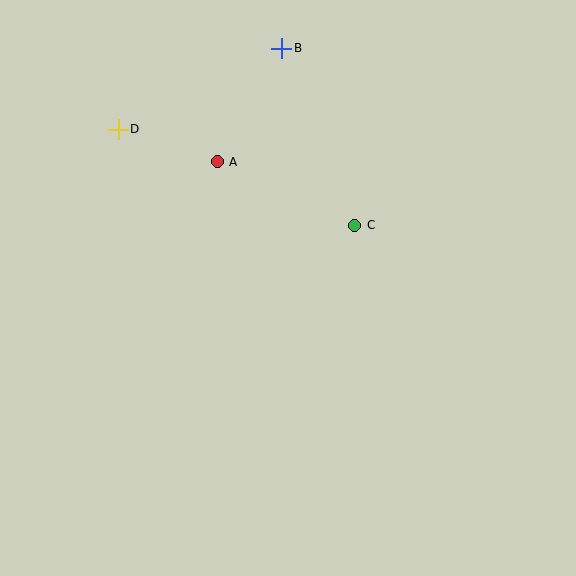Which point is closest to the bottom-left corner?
Point D is closest to the bottom-left corner.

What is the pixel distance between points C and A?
The distance between C and A is 151 pixels.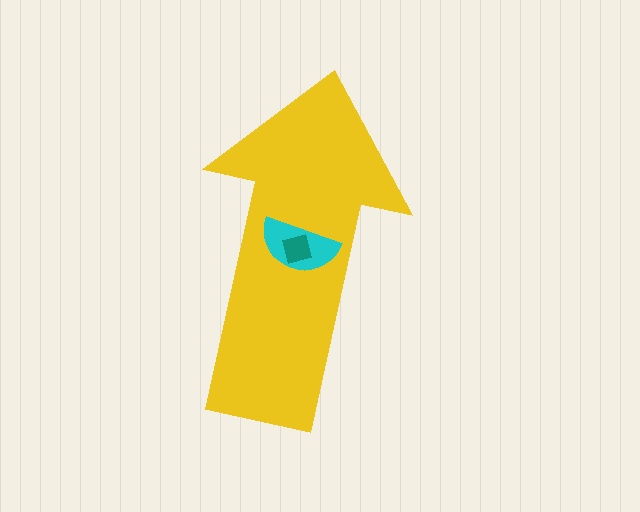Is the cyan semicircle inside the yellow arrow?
Yes.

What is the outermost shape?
The yellow arrow.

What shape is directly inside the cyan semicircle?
The teal square.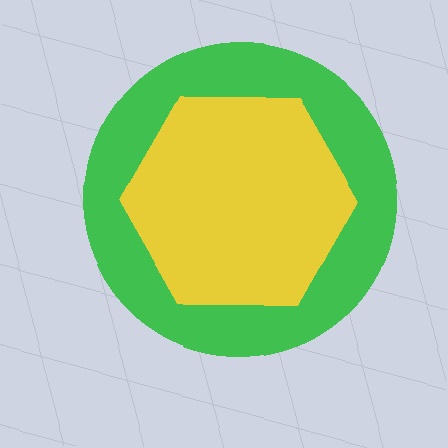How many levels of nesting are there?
2.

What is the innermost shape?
The yellow hexagon.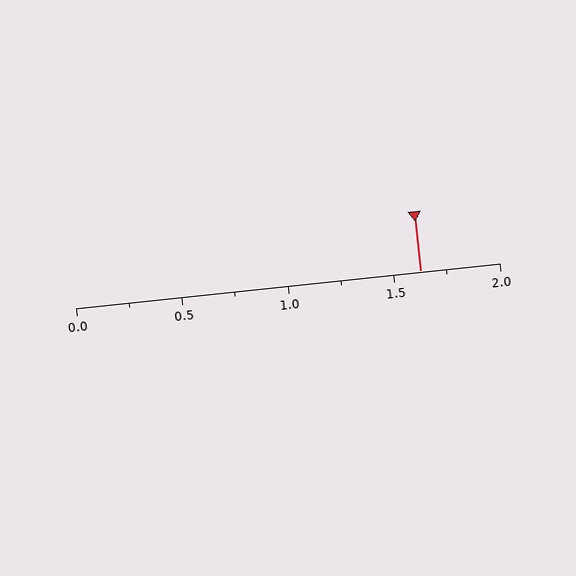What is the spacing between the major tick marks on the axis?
The major ticks are spaced 0.5 apart.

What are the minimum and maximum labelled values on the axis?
The axis runs from 0.0 to 2.0.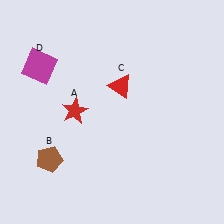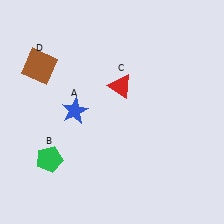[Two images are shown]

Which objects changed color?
A changed from red to blue. B changed from brown to green. D changed from magenta to brown.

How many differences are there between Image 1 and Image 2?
There are 3 differences between the two images.